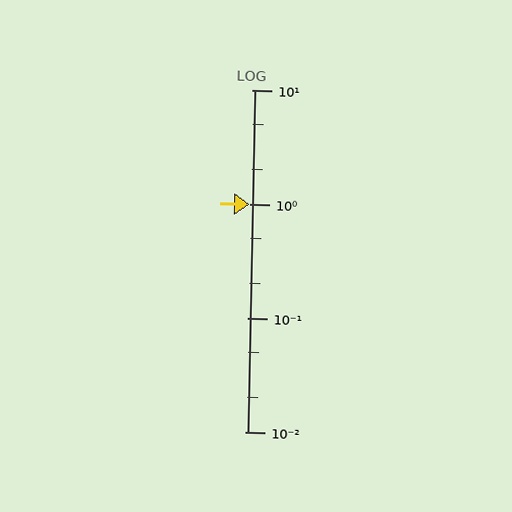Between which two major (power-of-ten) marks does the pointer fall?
The pointer is between 1 and 10.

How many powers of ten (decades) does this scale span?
The scale spans 3 decades, from 0.01 to 10.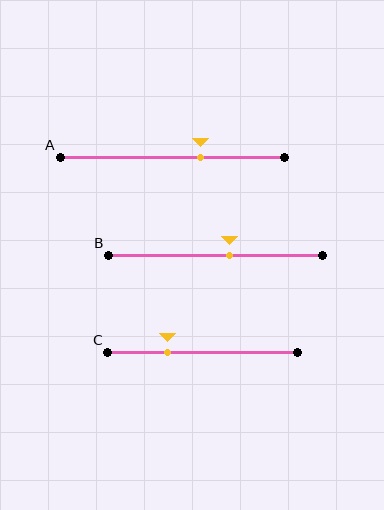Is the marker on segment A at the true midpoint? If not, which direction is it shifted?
No, the marker on segment A is shifted to the right by about 12% of the segment length.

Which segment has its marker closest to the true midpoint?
Segment B has its marker closest to the true midpoint.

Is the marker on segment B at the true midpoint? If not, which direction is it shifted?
No, the marker on segment B is shifted to the right by about 6% of the segment length.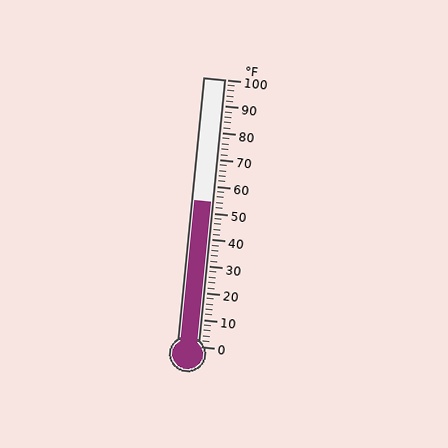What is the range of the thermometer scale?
The thermometer scale ranges from 0°F to 100°F.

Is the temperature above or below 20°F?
The temperature is above 20°F.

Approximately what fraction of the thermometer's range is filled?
The thermometer is filled to approximately 55% of its range.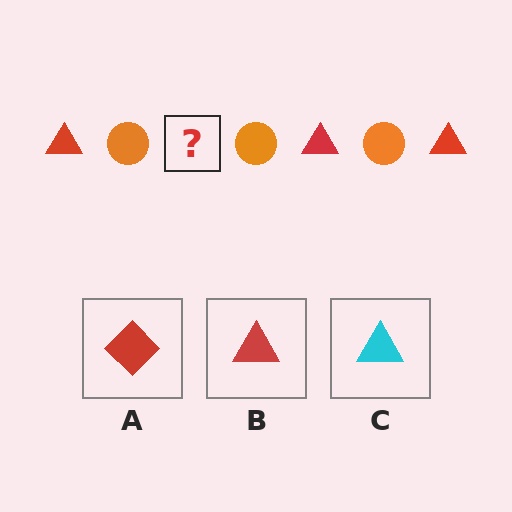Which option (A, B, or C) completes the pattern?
B.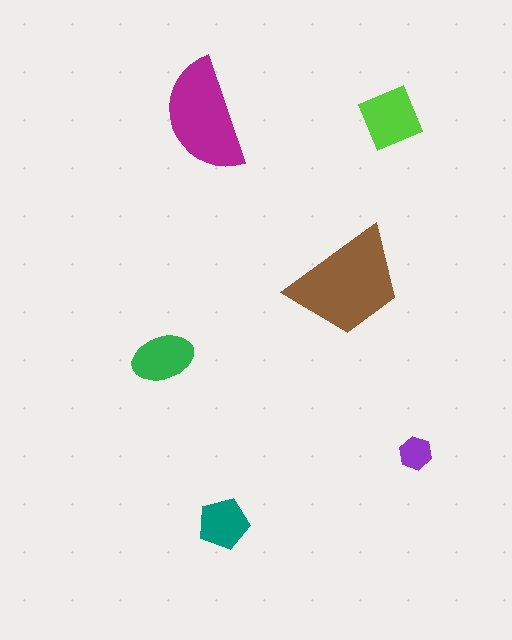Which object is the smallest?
The purple hexagon.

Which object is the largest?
The brown trapezoid.